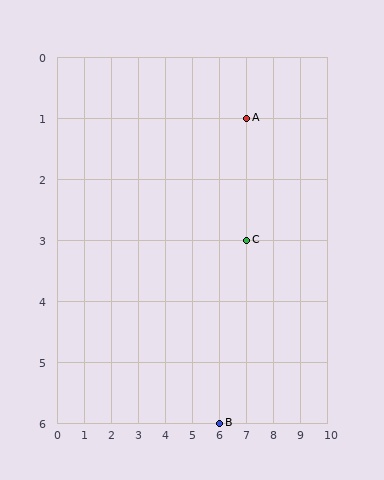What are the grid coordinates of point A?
Point A is at grid coordinates (7, 1).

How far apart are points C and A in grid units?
Points C and A are 2 rows apart.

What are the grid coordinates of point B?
Point B is at grid coordinates (6, 6).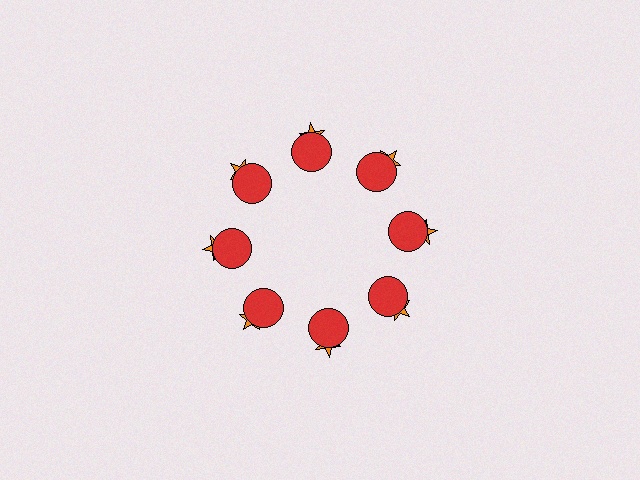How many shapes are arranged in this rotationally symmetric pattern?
There are 16 shapes, arranged in 8 groups of 2.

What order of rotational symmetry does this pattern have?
This pattern has 8-fold rotational symmetry.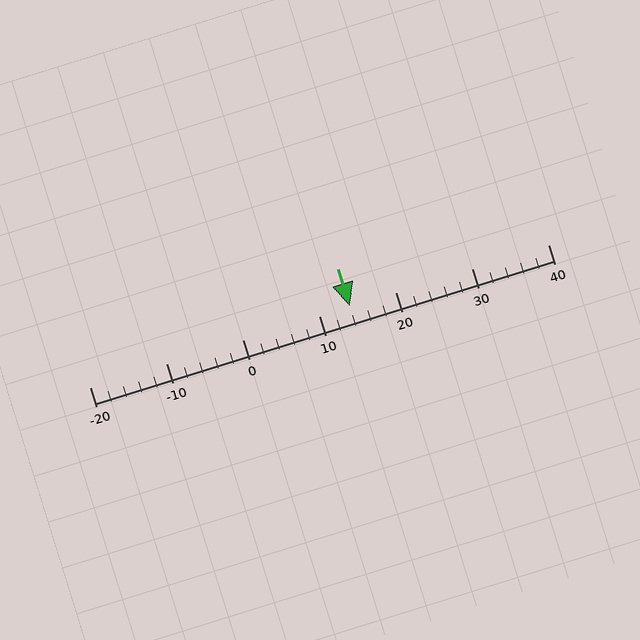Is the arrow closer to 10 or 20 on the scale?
The arrow is closer to 10.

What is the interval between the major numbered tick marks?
The major tick marks are spaced 10 units apart.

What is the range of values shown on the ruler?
The ruler shows values from -20 to 40.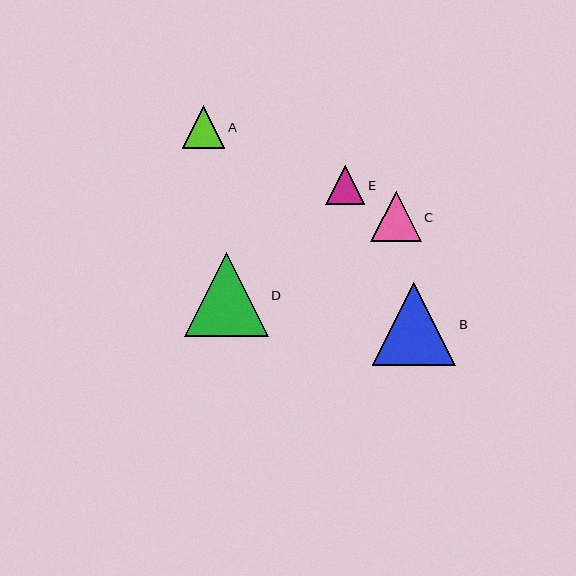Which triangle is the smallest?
Triangle E is the smallest with a size of approximately 39 pixels.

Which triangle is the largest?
Triangle D is the largest with a size of approximately 84 pixels.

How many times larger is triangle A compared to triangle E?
Triangle A is approximately 1.1 times the size of triangle E.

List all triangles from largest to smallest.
From largest to smallest: D, B, C, A, E.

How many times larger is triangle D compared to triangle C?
Triangle D is approximately 1.7 times the size of triangle C.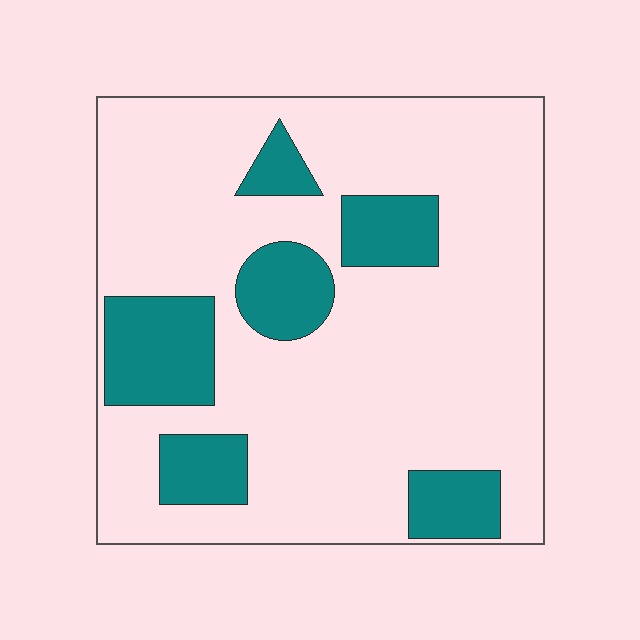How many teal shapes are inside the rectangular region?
6.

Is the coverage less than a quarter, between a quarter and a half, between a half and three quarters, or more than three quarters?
Less than a quarter.